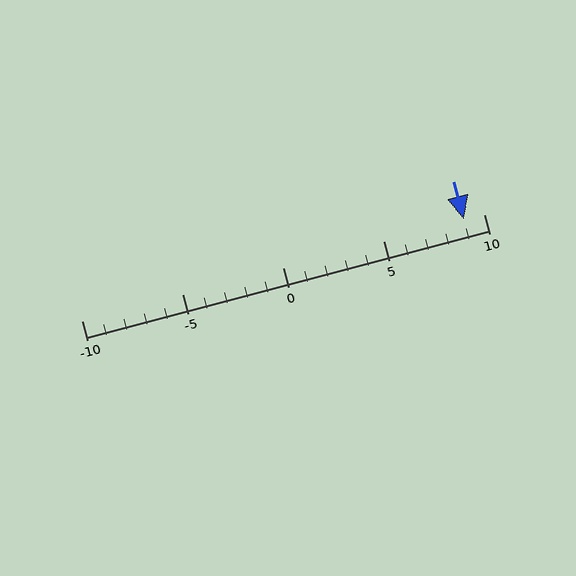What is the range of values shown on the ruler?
The ruler shows values from -10 to 10.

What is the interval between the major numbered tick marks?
The major tick marks are spaced 5 units apart.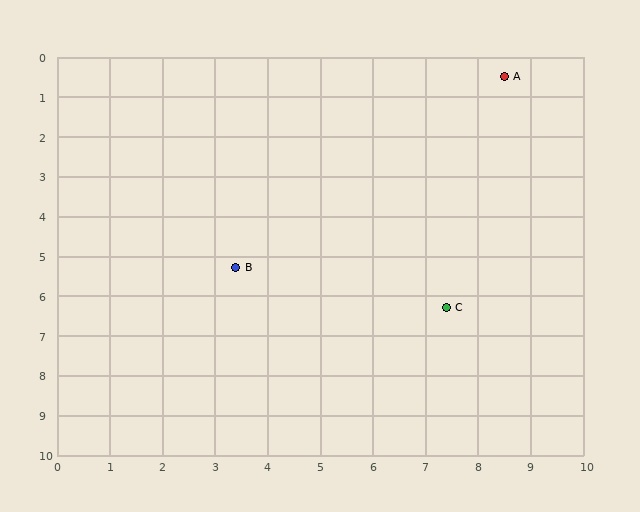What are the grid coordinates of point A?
Point A is at approximately (8.5, 0.5).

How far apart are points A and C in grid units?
Points A and C are about 5.9 grid units apart.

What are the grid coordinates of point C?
Point C is at approximately (7.4, 6.3).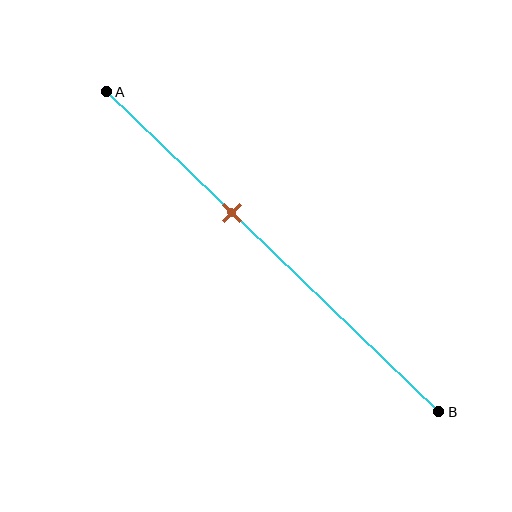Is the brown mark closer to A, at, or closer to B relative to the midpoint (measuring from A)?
The brown mark is closer to point A than the midpoint of segment AB.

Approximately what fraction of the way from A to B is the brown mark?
The brown mark is approximately 40% of the way from A to B.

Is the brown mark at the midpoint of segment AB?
No, the mark is at about 40% from A, not at the 50% midpoint.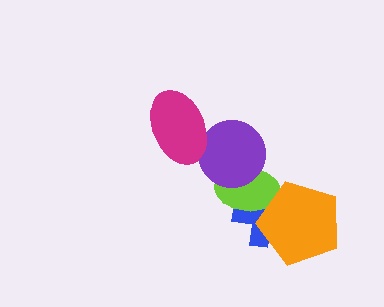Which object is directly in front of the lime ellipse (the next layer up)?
The purple circle is directly in front of the lime ellipse.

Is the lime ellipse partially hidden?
Yes, it is partially covered by another shape.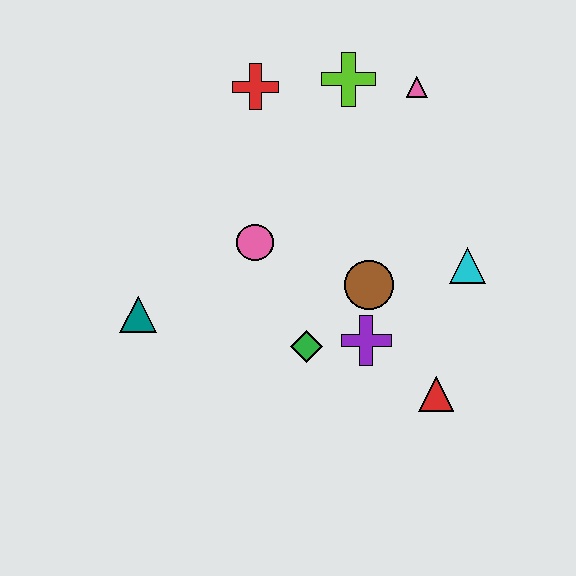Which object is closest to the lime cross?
The pink triangle is closest to the lime cross.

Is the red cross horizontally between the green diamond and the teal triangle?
Yes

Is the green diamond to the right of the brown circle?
No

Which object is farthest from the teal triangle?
The pink triangle is farthest from the teal triangle.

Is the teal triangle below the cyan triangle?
Yes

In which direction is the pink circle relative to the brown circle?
The pink circle is to the left of the brown circle.